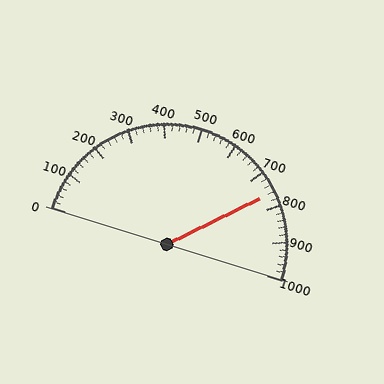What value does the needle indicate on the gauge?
The needle indicates approximately 760.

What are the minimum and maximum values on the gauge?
The gauge ranges from 0 to 1000.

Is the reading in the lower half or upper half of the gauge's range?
The reading is in the upper half of the range (0 to 1000).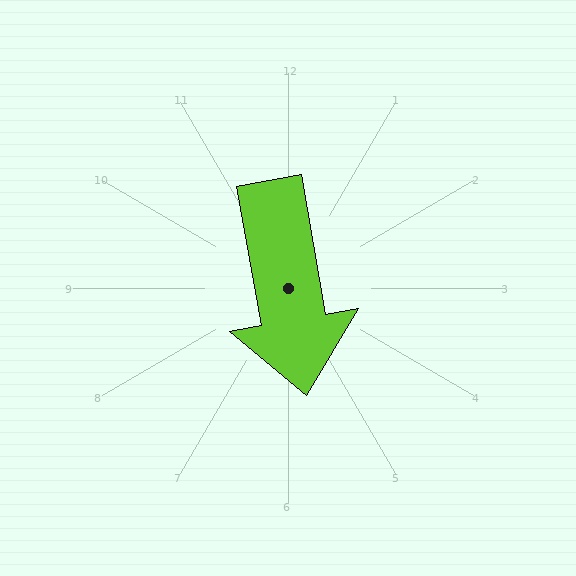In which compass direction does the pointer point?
South.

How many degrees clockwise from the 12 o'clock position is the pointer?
Approximately 170 degrees.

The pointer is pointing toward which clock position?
Roughly 6 o'clock.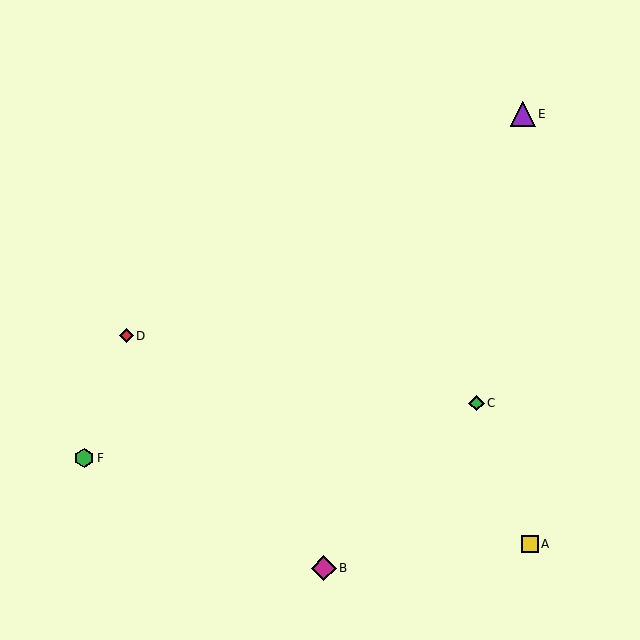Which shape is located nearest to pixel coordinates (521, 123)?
The purple triangle (labeled E) at (523, 114) is nearest to that location.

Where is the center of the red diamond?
The center of the red diamond is at (126, 336).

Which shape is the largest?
The magenta diamond (labeled B) is the largest.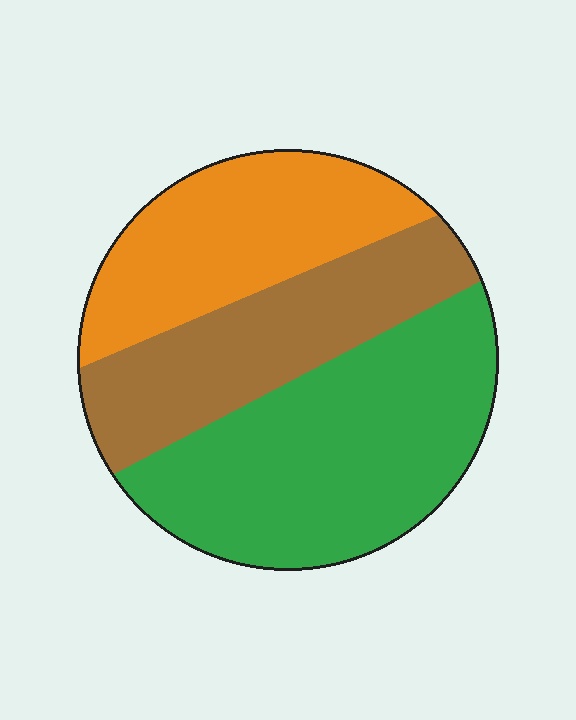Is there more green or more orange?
Green.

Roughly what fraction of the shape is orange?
Orange covers around 30% of the shape.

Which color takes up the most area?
Green, at roughly 45%.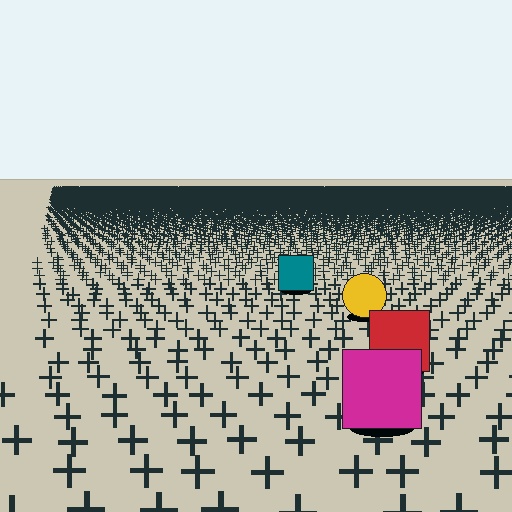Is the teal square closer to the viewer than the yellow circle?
No. The yellow circle is closer — you can tell from the texture gradient: the ground texture is coarser near it.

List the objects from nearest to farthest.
From nearest to farthest: the magenta square, the red square, the yellow circle, the teal square.